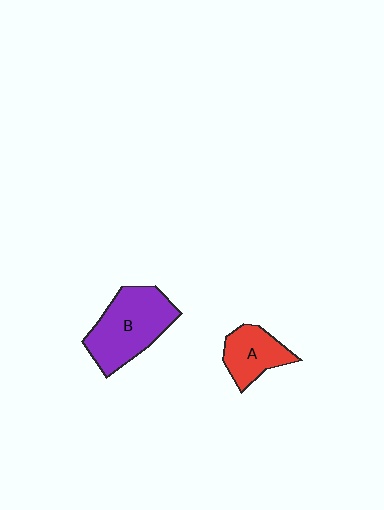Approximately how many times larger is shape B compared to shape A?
Approximately 1.7 times.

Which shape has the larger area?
Shape B (purple).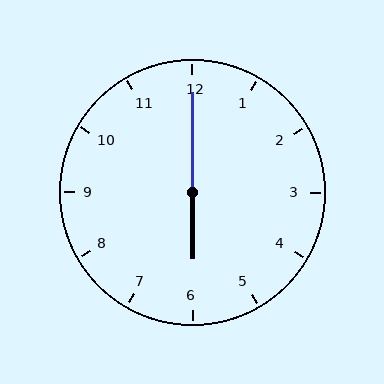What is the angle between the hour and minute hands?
Approximately 180 degrees.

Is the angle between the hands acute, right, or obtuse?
It is obtuse.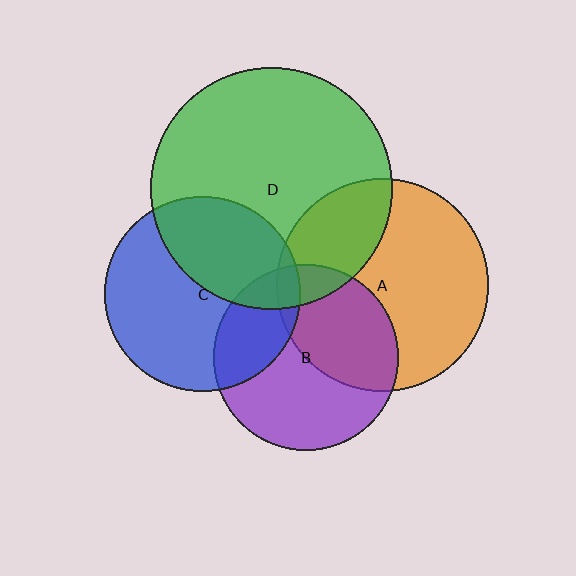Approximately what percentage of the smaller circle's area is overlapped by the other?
Approximately 40%.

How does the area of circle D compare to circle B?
Approximately 1.7 times.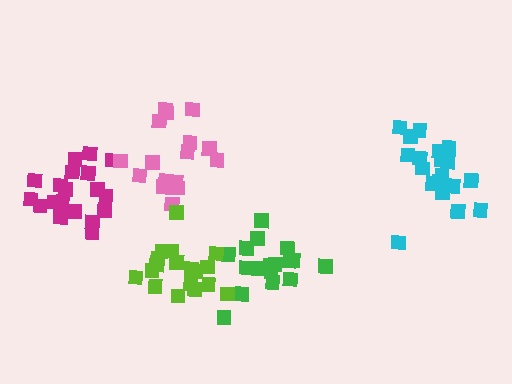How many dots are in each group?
Group 1: 19 dots, Group 2: 19 dots, Group 3: 16 dots, Group 4: 17 dots, Group 5: 18 dots (89 total).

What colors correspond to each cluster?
The clusters are colored: magenta, cyan, pink, green, lime.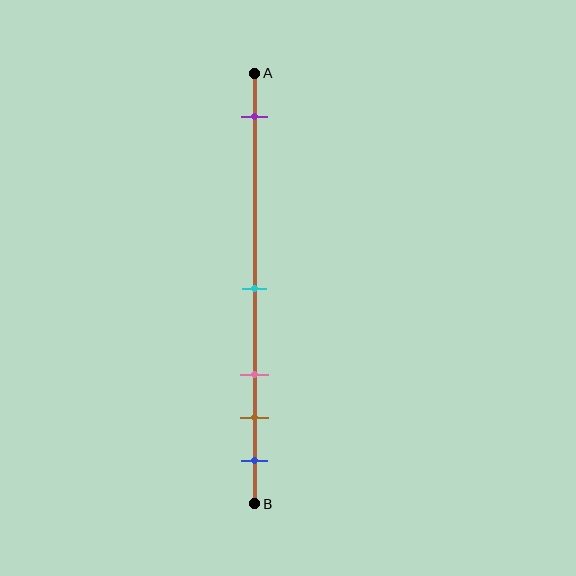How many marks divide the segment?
There are 5 marks dividing the segment.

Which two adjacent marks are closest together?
The brown and blue marks are the closest adjacent pair.